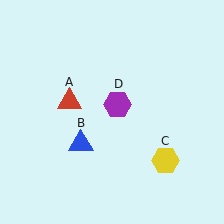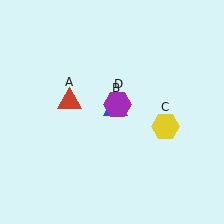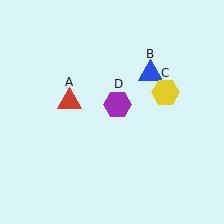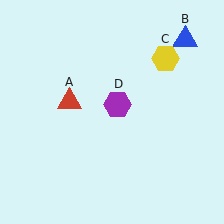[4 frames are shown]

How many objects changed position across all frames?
2 objects changed position: blue triangle (object B), yellow hexagon (object C).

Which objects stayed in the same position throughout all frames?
Red triangle (object A) and purple hexagon (object D) remained stationary.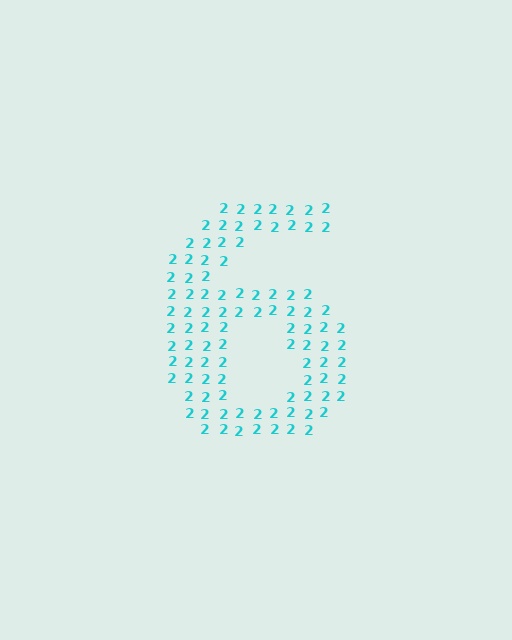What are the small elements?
The small elements are digit 2's.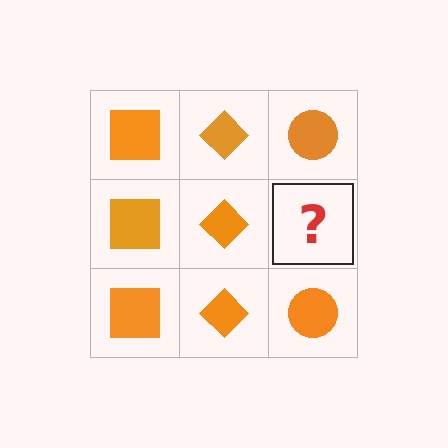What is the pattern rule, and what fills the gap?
The rule is that each column has a consistent shape. The gap should be filled with an orange circle.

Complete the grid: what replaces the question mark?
The question mark should be replaced with an orange circle.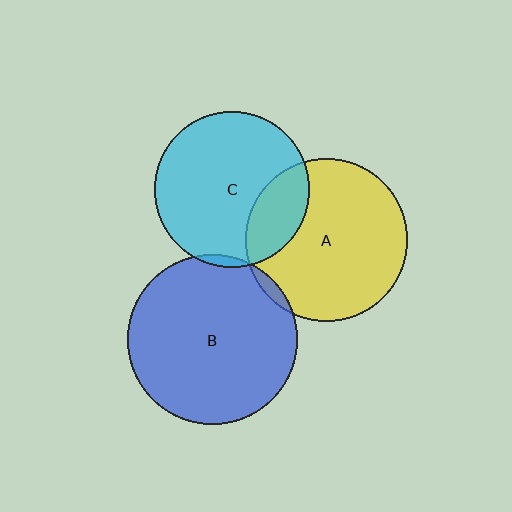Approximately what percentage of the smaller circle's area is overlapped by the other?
Approximately 5%.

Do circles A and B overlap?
Yes.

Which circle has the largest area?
Circle B (blue).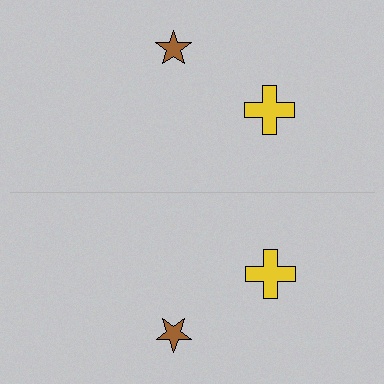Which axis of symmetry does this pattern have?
The pattern has a horizontal axis of symmetry running through the center of the image.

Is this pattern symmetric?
Yes, this pattern has bilateral (reflection) symmetry.